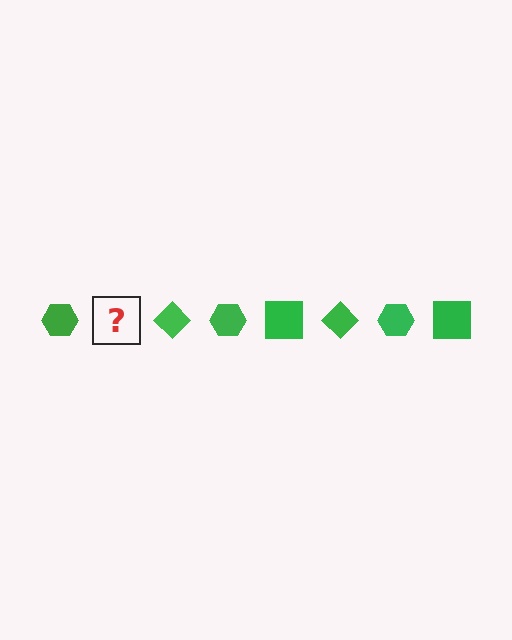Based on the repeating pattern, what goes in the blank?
The blank should be a green square.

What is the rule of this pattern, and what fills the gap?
The rule is that the pattern cycles through hexagon, square, diamond shapes in green. The gap should be filled with a green square.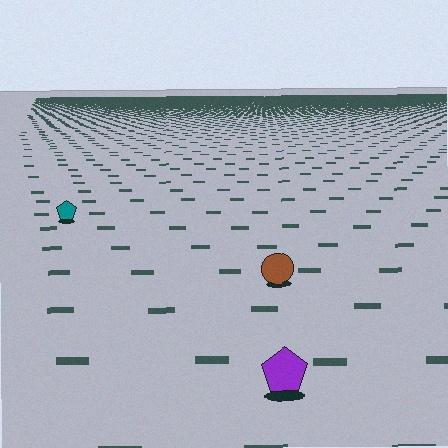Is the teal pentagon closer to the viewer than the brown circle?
No. The brown circle is closer — you can tell from the texture gradient: the ground texture is coarser near it.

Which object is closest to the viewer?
The purple pentagon is closest. The texture marks near it are larger and more spread out.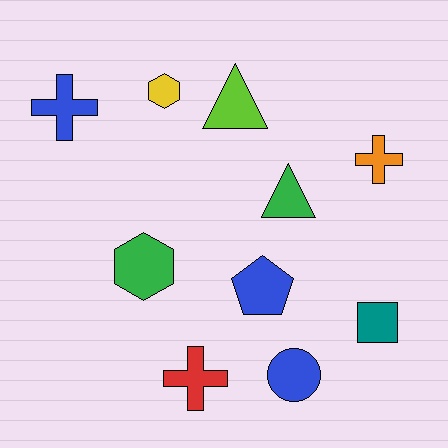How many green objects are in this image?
There are 2 green objects.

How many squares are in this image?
There is 1 square.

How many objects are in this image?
There are 10 objects.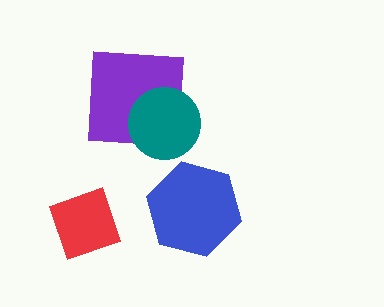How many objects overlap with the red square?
0 objects overlap with the red square.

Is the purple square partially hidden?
Yes, it is partially covered by another shape.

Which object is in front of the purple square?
The teal circle is in front of the purple square.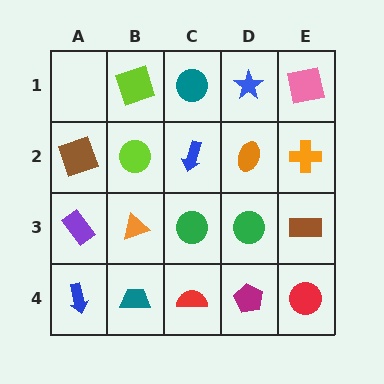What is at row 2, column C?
A blue arrow.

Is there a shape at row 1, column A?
No, that cell is empty.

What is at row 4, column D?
A magenta pentagon.